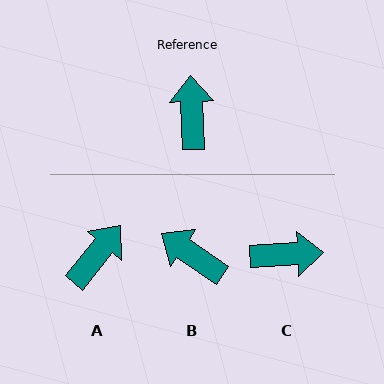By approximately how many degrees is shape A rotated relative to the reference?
Approximately 41 degrees clockwise.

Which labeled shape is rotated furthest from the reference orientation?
C, about 89 degrees away.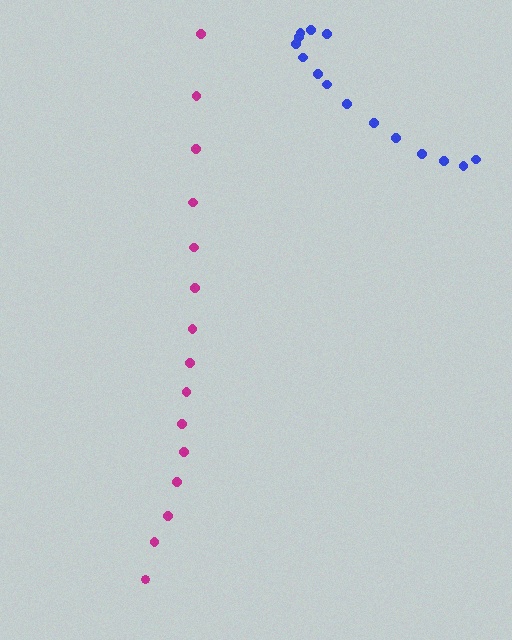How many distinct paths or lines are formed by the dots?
There are 2 distinct paths.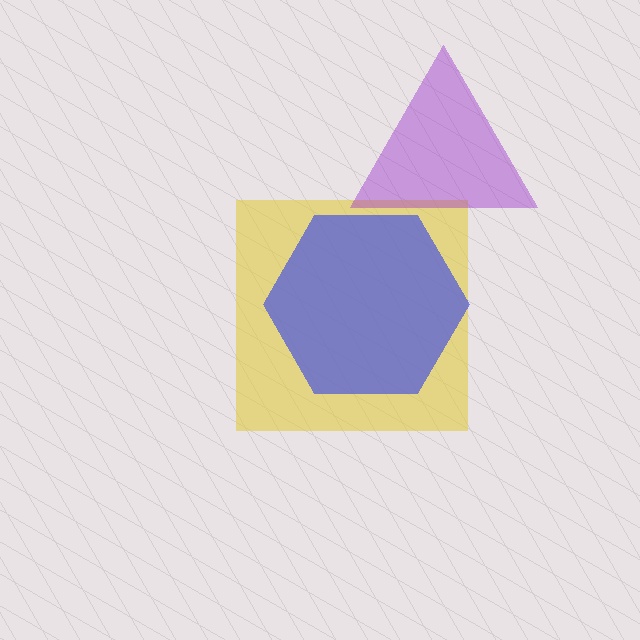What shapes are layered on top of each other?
The layered shapes are: a yellow square, a purple triangle, a blue hexagon.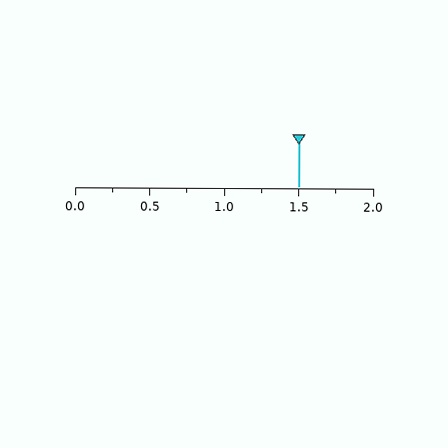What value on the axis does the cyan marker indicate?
The marker indicates approximately 1.5.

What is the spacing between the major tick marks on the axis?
The major ticks are spaced 0.5 apart.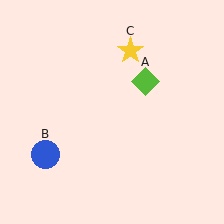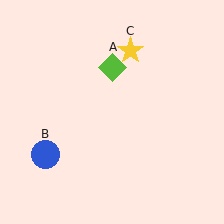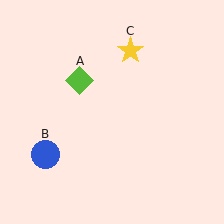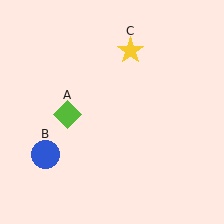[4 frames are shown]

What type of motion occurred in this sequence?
The lime diamond (object A) rotated counterclockwise around the center of the scene.